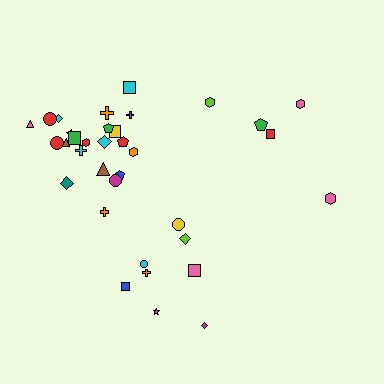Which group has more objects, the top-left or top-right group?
The top-left group.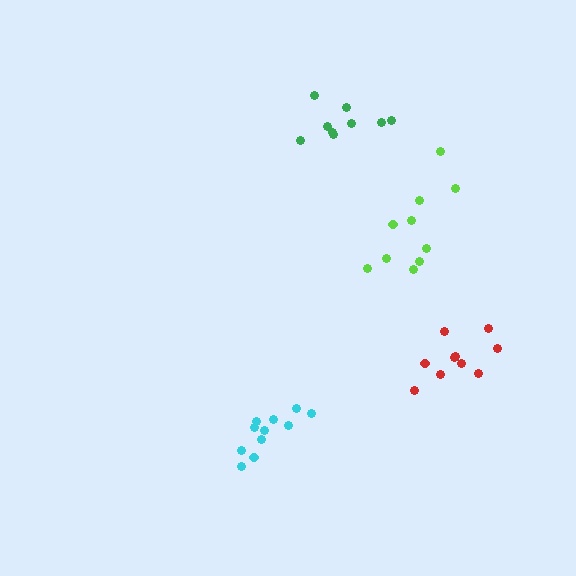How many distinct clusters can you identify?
There are 4 distinct clusters.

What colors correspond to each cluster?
The clusters are colored: red, cyan, lime, green.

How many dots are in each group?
Group 1: 10 dots, Group 2: 11 dots, Group 3: 10 dots, Group 4: 9 dots (40 total).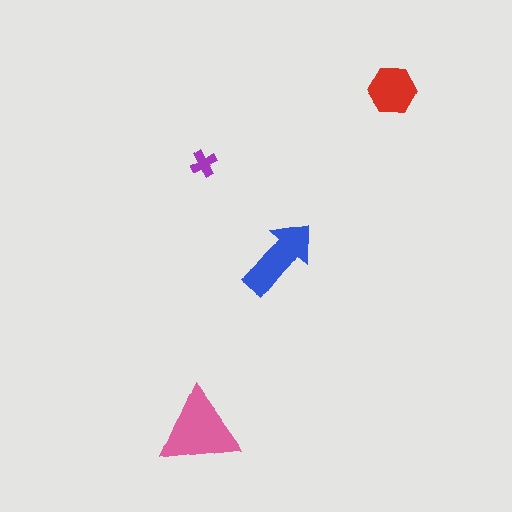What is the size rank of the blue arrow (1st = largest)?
2nd.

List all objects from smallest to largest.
The purple cross, the red hexagon, the blue arrow, the pink triangle.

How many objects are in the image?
There are 4 objects in the image.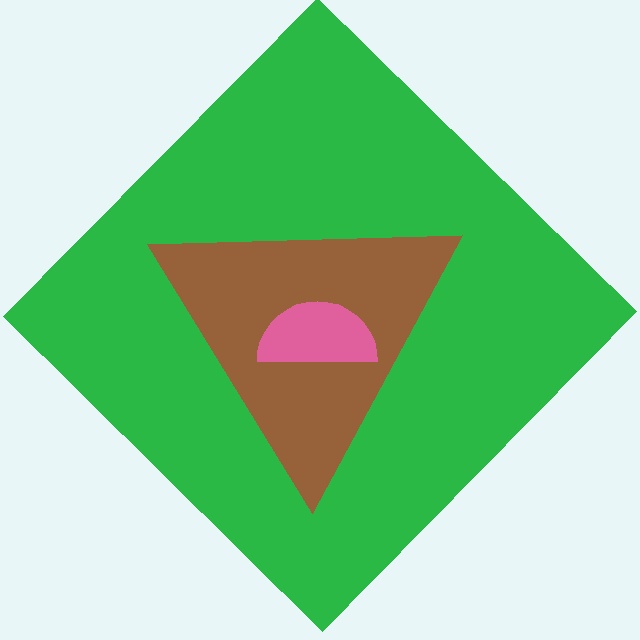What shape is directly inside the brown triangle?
The pink semicircle.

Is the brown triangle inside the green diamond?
Yes.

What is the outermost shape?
The green diamond.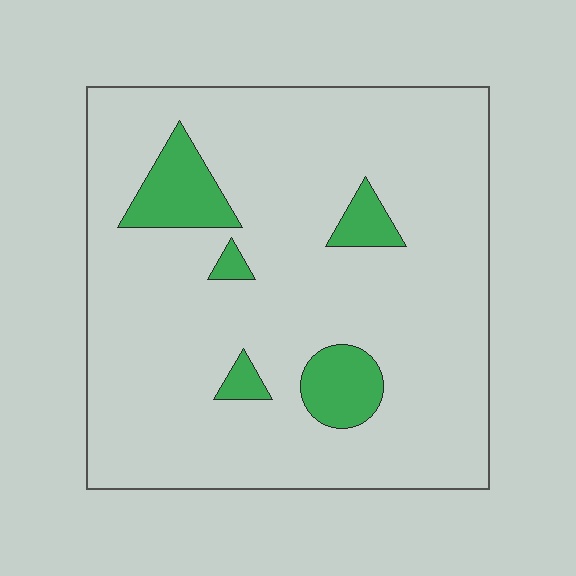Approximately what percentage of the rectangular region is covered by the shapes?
Approximately 10%.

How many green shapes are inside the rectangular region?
5.